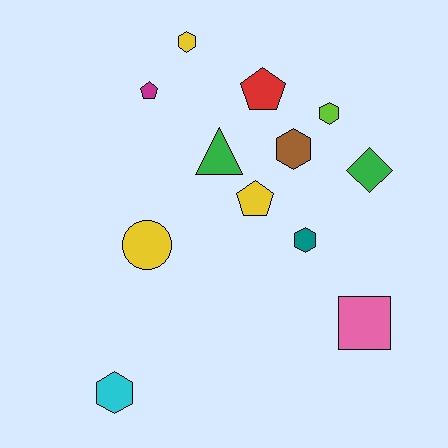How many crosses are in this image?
There are no crosses.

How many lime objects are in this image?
There is 1 lime object.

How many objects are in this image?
There are 12 objects.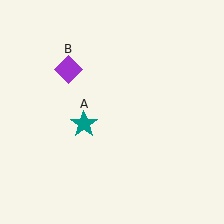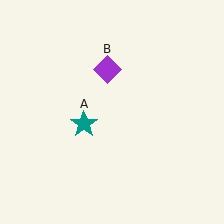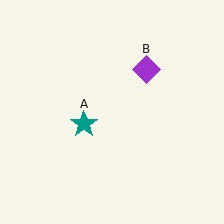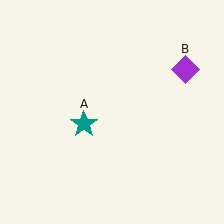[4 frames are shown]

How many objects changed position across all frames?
1 object changed position: purple diamond (object B).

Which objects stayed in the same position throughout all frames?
Teal star (object A) remained stationary.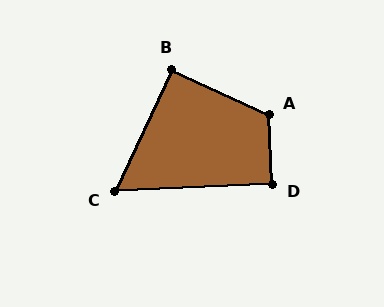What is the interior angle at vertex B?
Approximately 91 degrees (approximately right).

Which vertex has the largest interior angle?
A, at approximately 118 degrees.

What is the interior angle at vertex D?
Approximately 89 degrees (approximately right).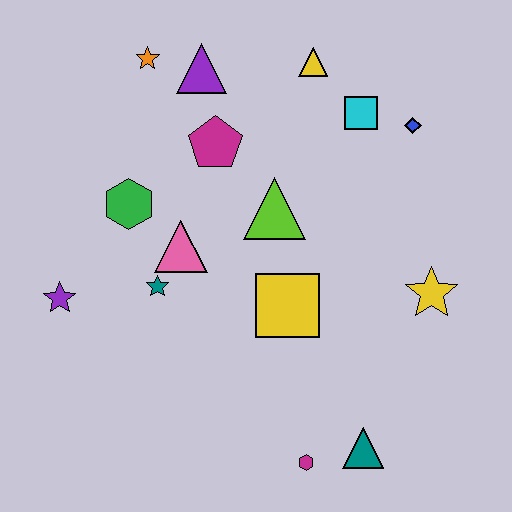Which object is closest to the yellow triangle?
The cyan square is closest to the yellow triangle.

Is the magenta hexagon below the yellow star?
Yes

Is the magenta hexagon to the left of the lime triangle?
No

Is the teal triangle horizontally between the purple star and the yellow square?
No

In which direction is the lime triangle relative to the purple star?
The lime triangle is to the right of the purple star.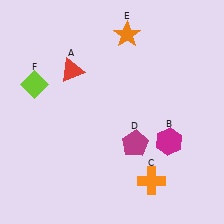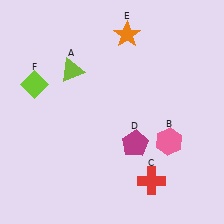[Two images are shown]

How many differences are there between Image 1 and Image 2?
There are 3 differences between the two images.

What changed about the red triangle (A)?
In Image 1, A is red. In Image 2, it changed to lime.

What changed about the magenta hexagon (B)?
In Image 1, B is magenta. In Image 2, it changed to pink.